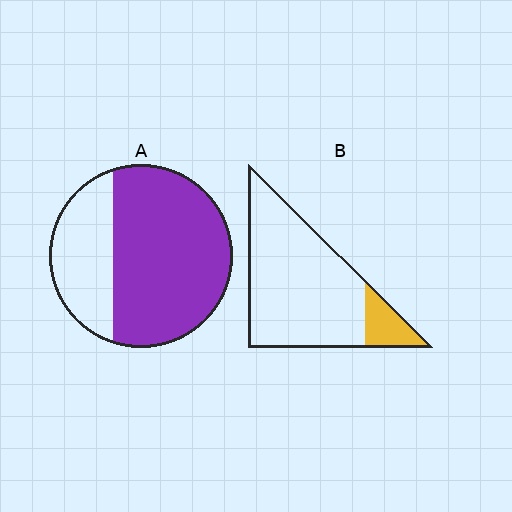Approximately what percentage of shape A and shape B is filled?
A is approximately 70% and B is approximately 15%.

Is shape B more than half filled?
No.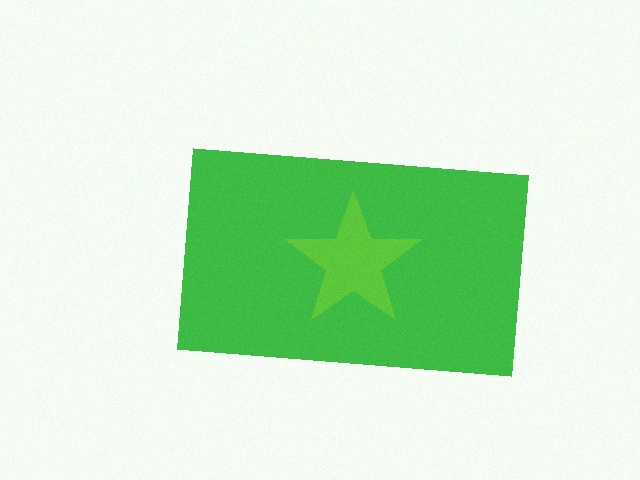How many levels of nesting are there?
2.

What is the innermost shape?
The lime star.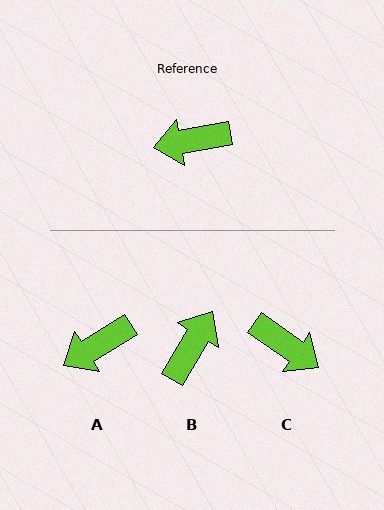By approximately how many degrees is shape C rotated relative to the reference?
Approximately 135 degrees counter-clockwise.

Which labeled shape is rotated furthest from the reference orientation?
C, about 135 degrees away.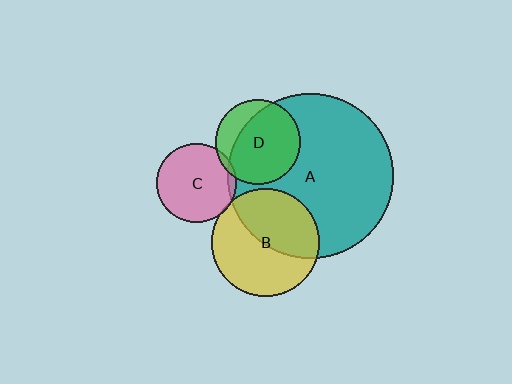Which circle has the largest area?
Circle A (teal).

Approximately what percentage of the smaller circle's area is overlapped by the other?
Approximately 5%.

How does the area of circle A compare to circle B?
Approximately 2.3 times.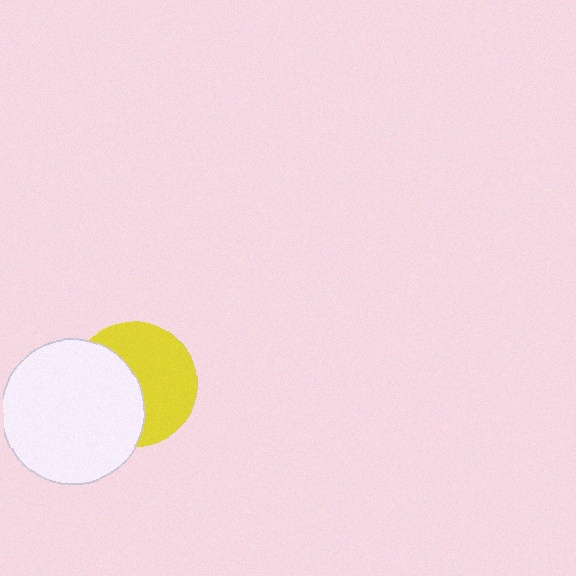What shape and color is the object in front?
The object in front is a white circle.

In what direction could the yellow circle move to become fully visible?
The yellow circle could move right. That would shift it out from behind the white circle entirely.